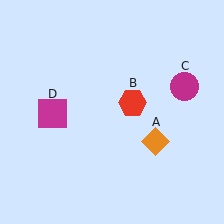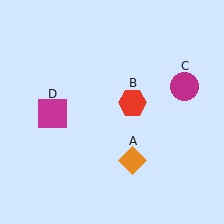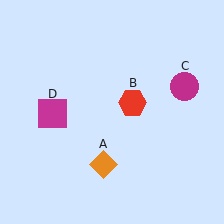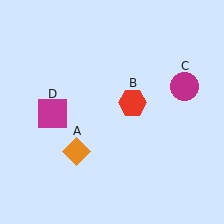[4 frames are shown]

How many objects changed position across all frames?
1 object changed position: orange diamond (object A).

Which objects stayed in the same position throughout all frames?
Red hexagon (object B) and magenta circle (object C) and magenta square (object D) remained stationary.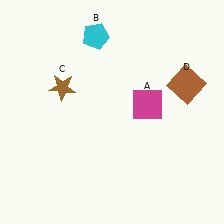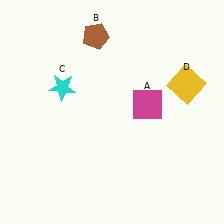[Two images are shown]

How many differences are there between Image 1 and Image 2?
There are 3 differences between the two images.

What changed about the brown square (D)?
In Image 1, D is brown. In Image 2, it changed to yellow.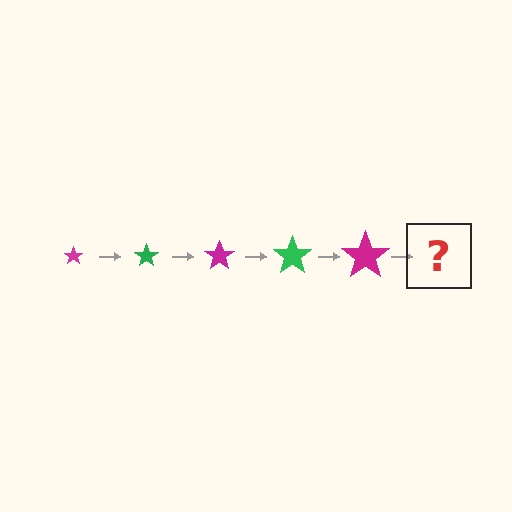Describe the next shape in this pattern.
It should be a green star, larger than the previous one.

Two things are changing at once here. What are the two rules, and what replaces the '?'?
The two rules are that the star grows larger each step and the color cycles through magenta and green. The '?' should be a green star, larger than the previous one.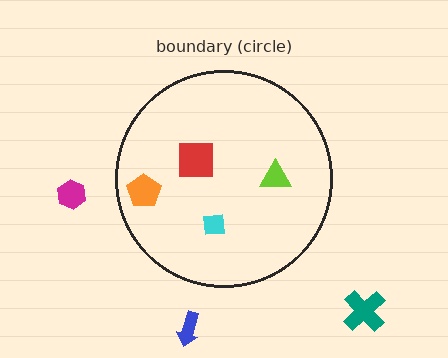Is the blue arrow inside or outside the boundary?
Outside.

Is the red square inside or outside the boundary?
Inside.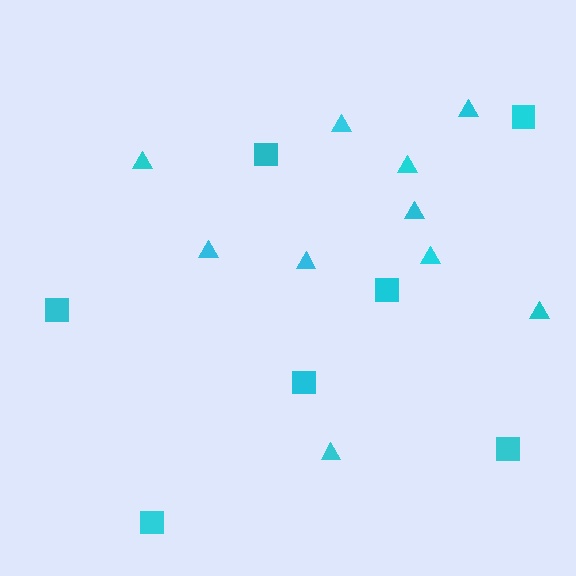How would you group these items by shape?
There are 2 groups: one group of triangles (10) and one group of squares (7).